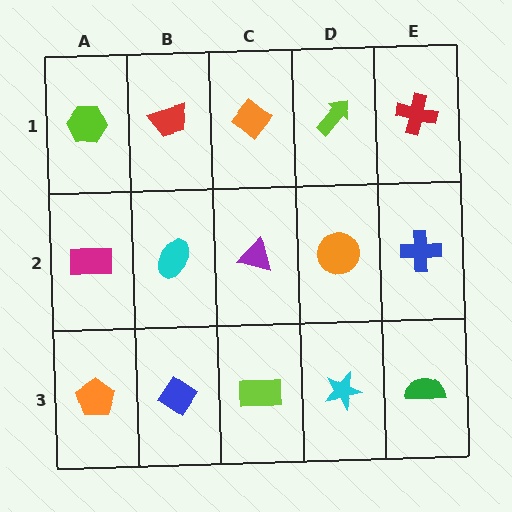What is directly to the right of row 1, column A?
A red trapezoid.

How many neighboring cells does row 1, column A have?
2.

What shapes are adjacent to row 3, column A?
A magenta rectangle (row 2, column A), a blue diamond (row 3, column B).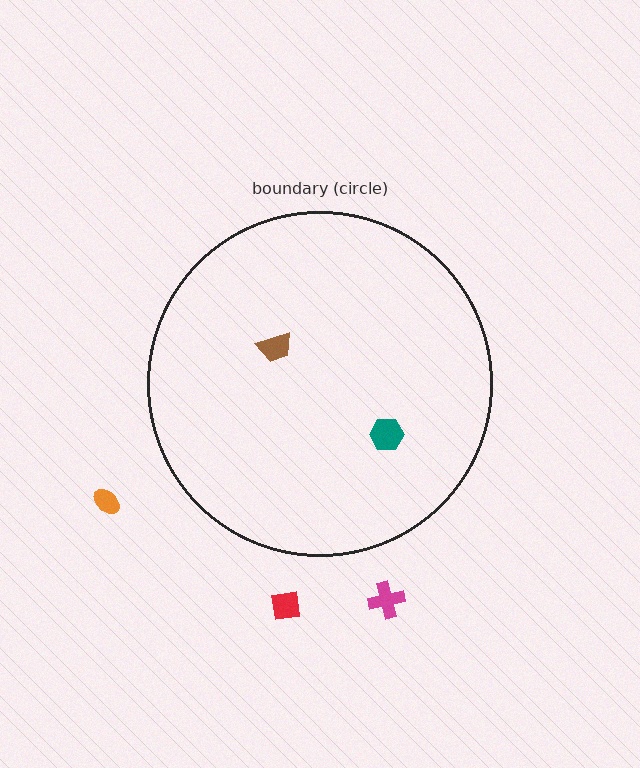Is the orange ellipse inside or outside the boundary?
Outside.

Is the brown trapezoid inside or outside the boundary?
Inside.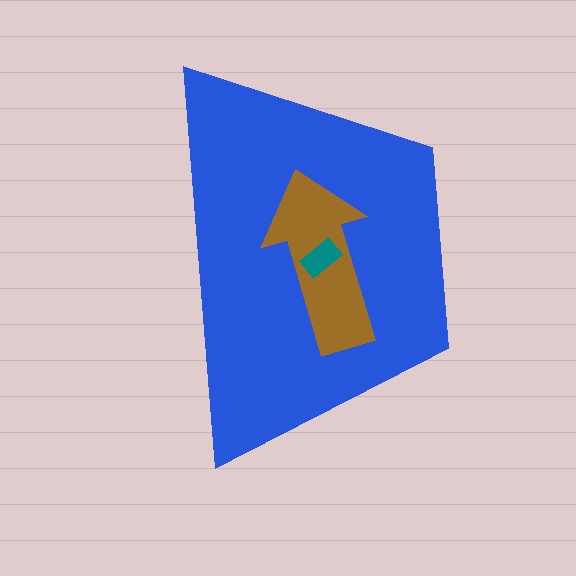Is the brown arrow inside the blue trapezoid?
Yes.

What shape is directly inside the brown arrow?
The teal rectangle.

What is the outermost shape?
The blue trapezoid.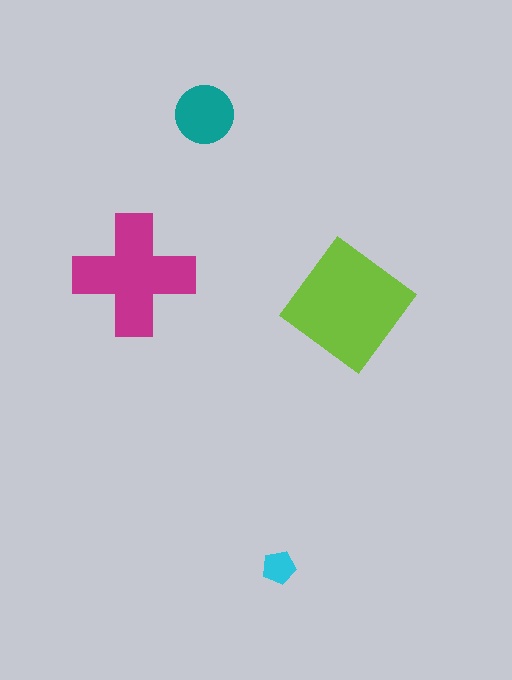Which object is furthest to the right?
The lime diamond is rightmost.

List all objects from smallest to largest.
The cyan pentagon, the teal circle, the magenta cross, the lime diamond.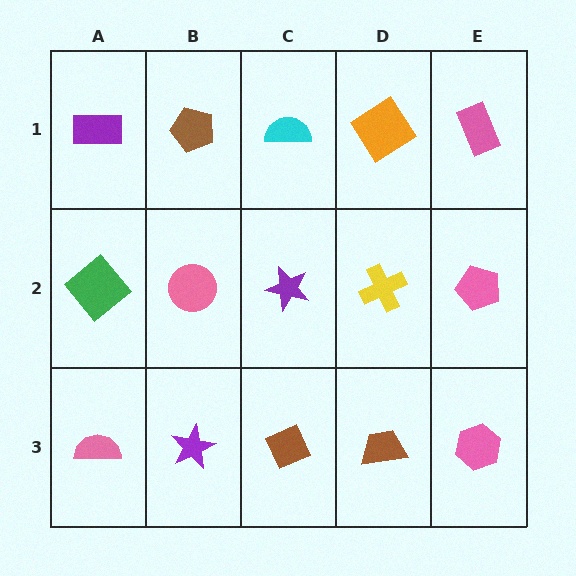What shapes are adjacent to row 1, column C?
A purple star (row 2, column C), a brown pentagon (row 1, column B), an orange diamond (row 1, column D).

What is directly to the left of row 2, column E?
A yellow cross.